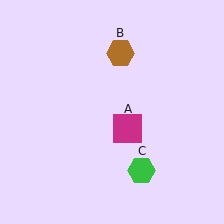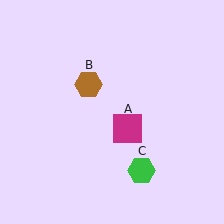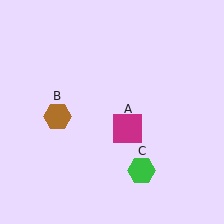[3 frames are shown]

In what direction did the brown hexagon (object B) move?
The brown hexagon (object B) moved down and to the left.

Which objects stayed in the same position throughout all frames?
Magenta square (object A) and green hexagon (object C) remained stationary.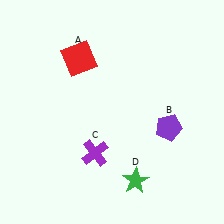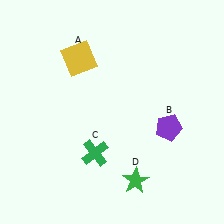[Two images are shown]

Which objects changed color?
A changed from red to yellow. C changed from purple to green.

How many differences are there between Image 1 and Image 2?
There are 2 differences between the two images.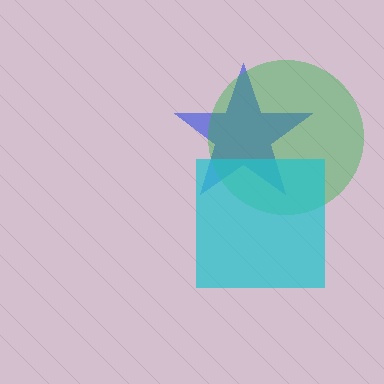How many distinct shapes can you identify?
There are 3 distinct shapes: a blue star, a green circle, a cyan square.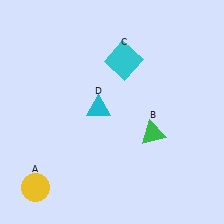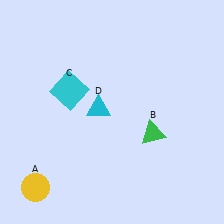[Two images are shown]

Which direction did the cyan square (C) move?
The cyan square (C) moved left.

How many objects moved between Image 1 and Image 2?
1 object moved between the two images.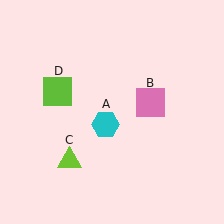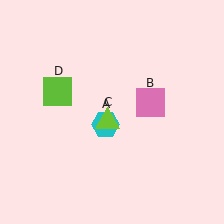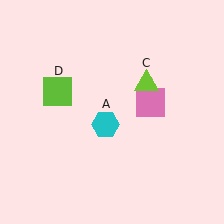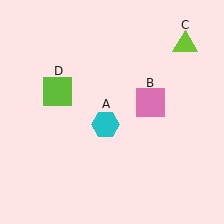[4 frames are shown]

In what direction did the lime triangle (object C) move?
The lime triangle (object C) moved up and to the right.